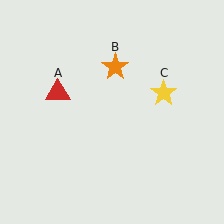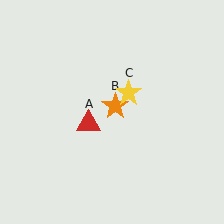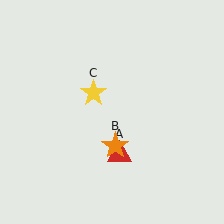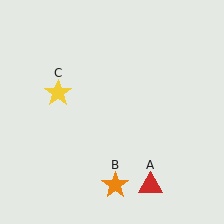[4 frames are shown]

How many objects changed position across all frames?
3 objects changed position: red triangle (object A), orange star (object B), yellow star (object C).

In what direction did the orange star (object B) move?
The orange star (object B) moved down.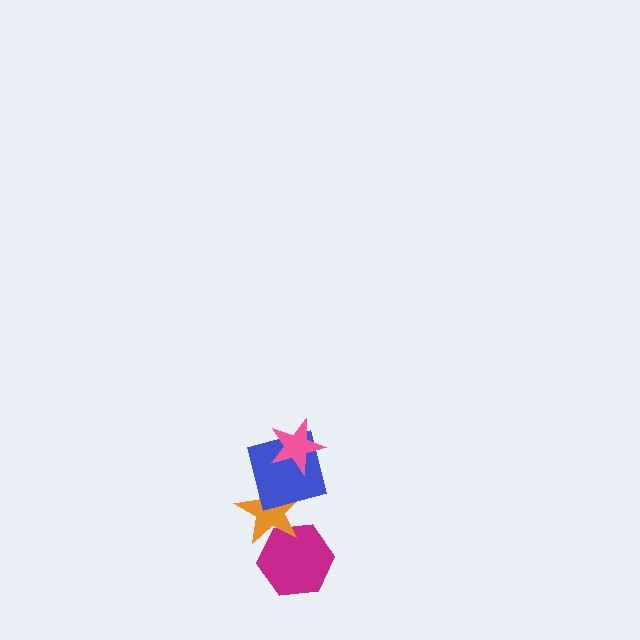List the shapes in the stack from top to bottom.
From top to bottom: the pink star, the blue square, the orange star, the magenta hexagon.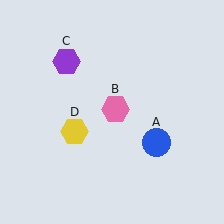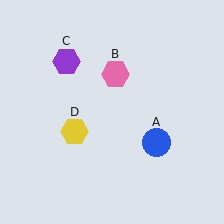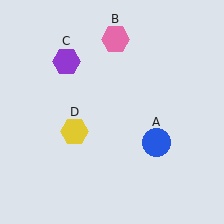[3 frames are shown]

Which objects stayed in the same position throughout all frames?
Blue circle (object A) and purple hexagon (object C) and yellow hexagon (object D) remained stationary.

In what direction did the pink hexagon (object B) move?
The pink hexagon (object B) moved up.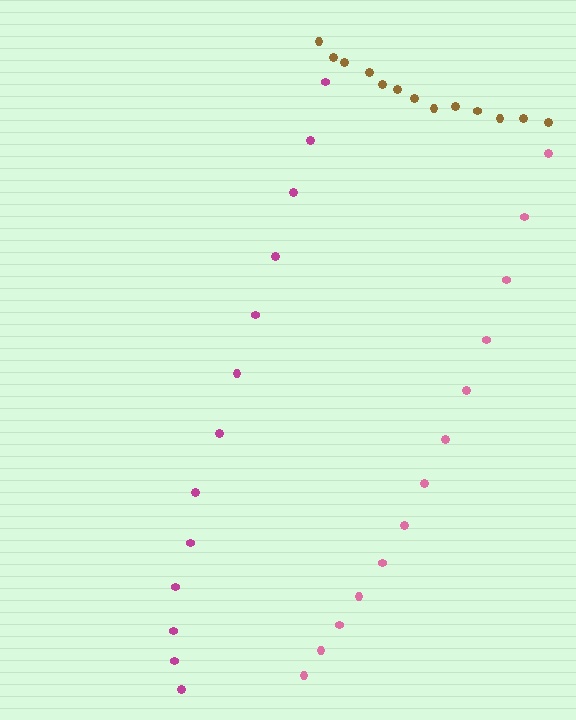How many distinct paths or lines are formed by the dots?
There are 3 distinct paths.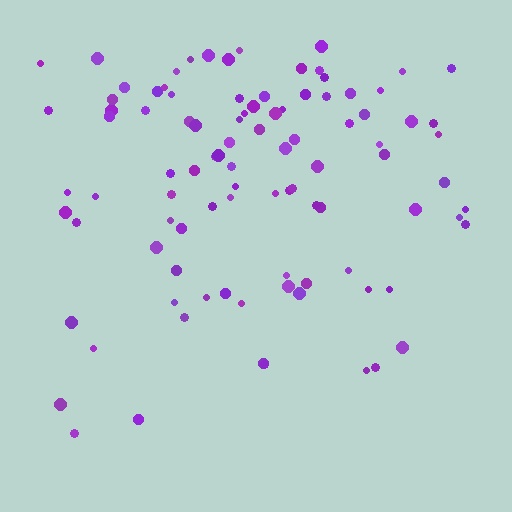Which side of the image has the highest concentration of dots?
The top.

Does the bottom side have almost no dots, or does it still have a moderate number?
Still a moderate number, just noticeably fewer than the top.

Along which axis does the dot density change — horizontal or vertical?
Vertical.